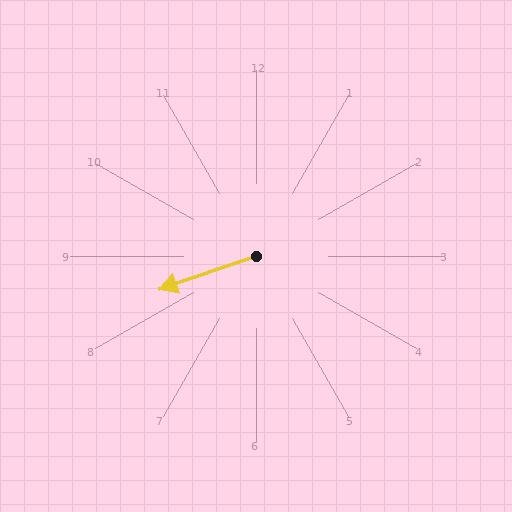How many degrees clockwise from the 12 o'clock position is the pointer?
Approximately 251 degrees.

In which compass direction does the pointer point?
West.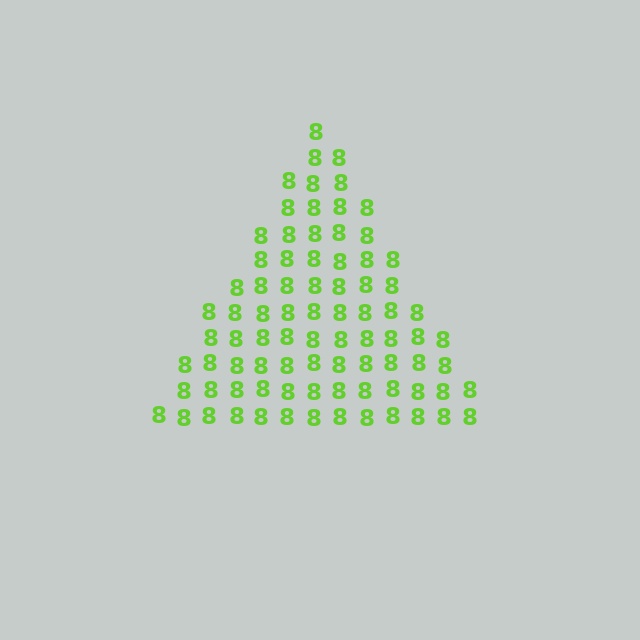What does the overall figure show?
The overall figure shows a triangle.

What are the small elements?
The small elements are digit 8's.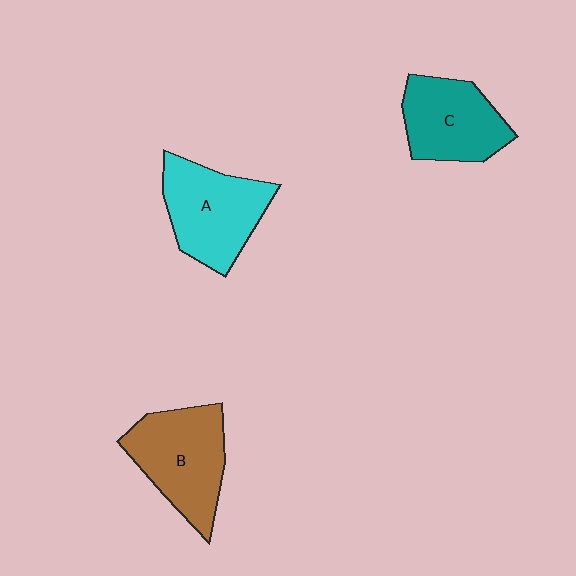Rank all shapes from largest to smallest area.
From largest to smallest: B (brown), A (cyan), C (teal).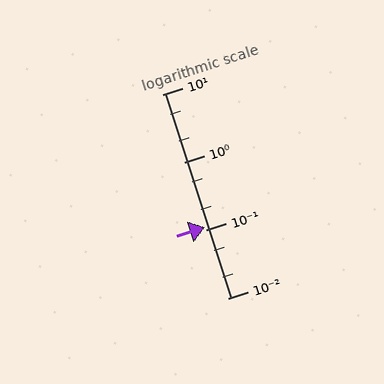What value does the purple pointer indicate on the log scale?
The pointer indicates approximately 0.11.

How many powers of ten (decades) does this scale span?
The scale spans 3 decades, from 0.01 to 10.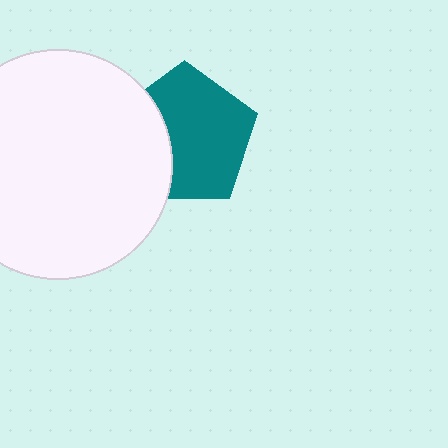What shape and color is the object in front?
The object in front is a white circle.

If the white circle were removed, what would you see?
You would see the complete teal pentagon.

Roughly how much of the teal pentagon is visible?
Most of it is visible (roughly 68%).